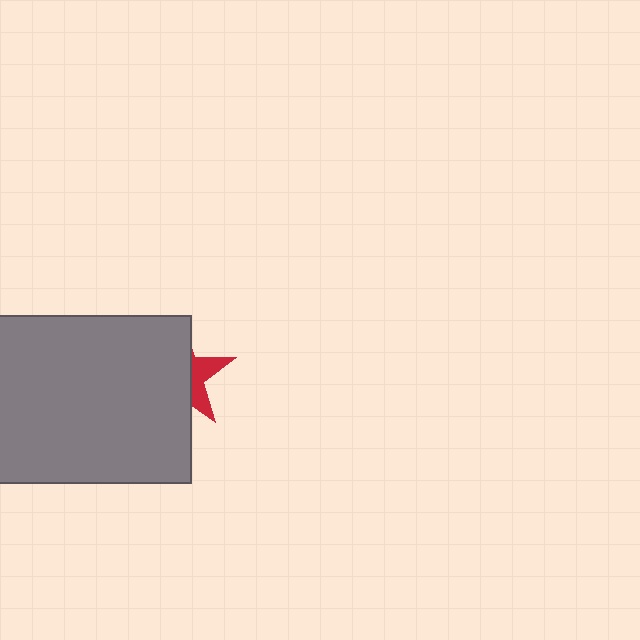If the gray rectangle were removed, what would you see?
You would see the complete red star.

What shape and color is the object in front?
The object in front is a gray rectangle.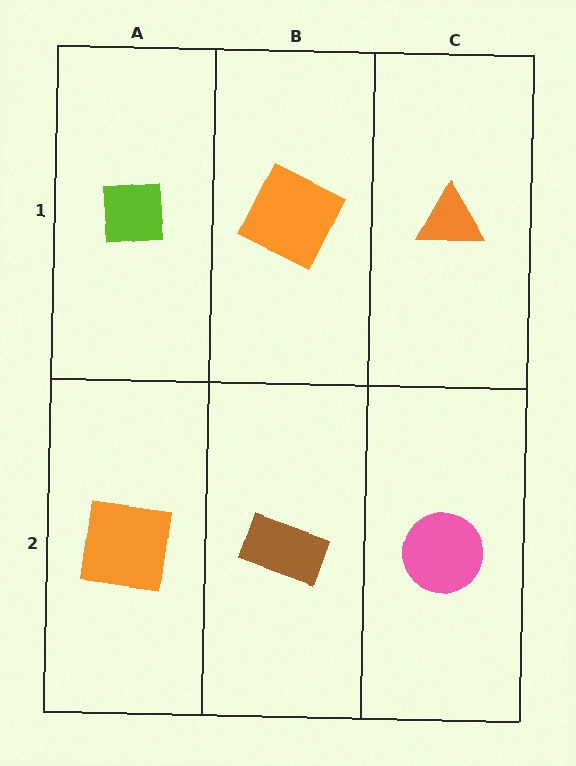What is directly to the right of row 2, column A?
A brown rectangle.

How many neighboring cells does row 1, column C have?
2.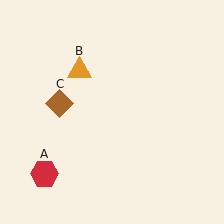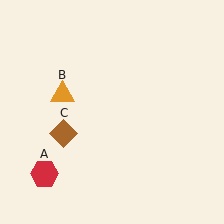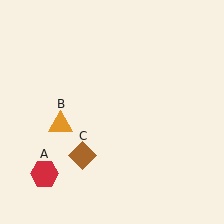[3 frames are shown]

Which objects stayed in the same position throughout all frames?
Red hexagon (object A) remained stationary.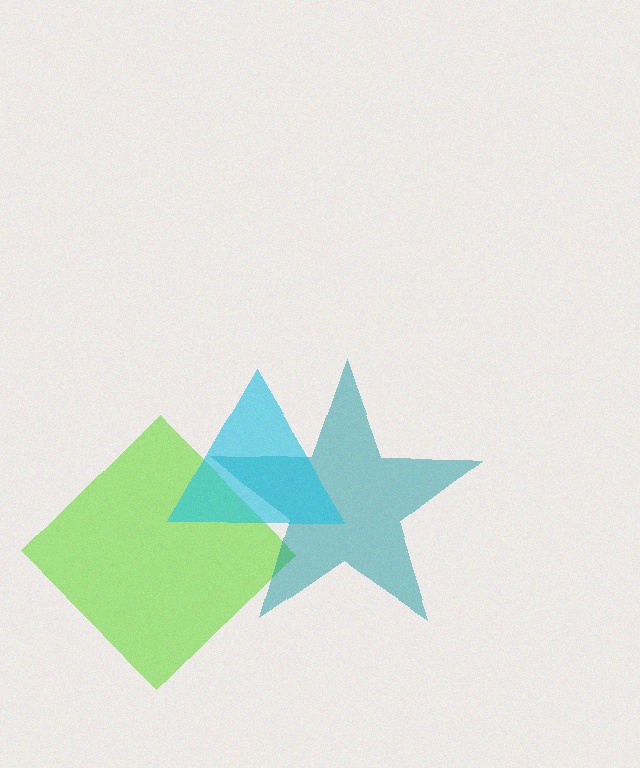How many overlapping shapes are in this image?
There are 3 overlapping shapes in the image.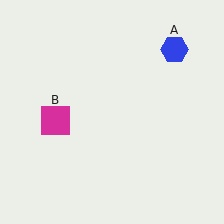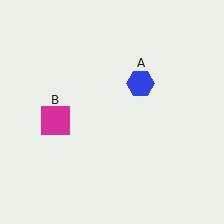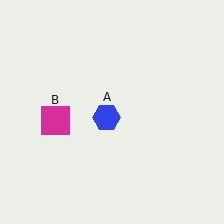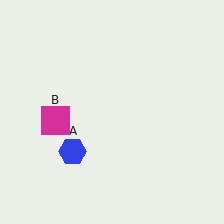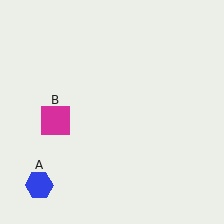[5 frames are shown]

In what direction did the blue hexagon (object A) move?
The blue hexagon (object A) moved down and to the left.